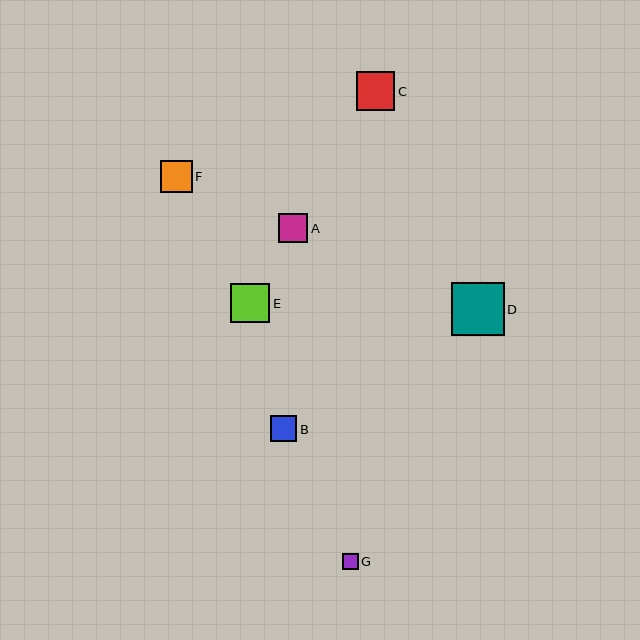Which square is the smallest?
Square G is the smallest with a size of approximately 15 pixels.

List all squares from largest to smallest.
From largest to smallest: D, E, C, F, A, B, G.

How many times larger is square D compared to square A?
Square D is approximately 1.8 times the size of square A.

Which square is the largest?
Square D is the largest with a size of approximately 52 pixels.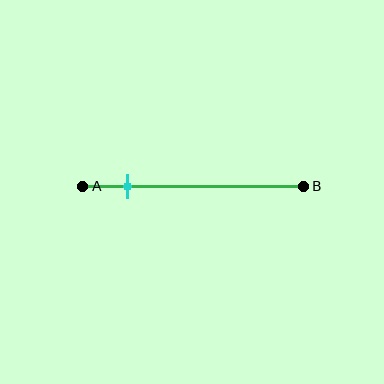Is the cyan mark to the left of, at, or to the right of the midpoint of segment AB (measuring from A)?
The cyan mark is to the left of the midpoint of segment AB.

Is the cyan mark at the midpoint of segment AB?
No, the mark is at about 20% from A, not at the 50% midpoint.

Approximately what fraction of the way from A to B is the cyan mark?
The cyan mark is approximately 20% of the way from A to B.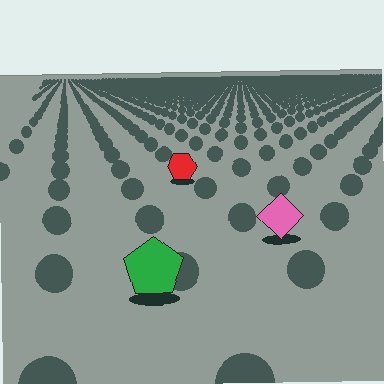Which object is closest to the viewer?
The green pentagon is closest. The texture marks near it are larger and more spread out.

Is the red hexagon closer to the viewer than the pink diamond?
No. The pink diamond is closer — you can tell from the texture gradient: the ground texture is coarser near it.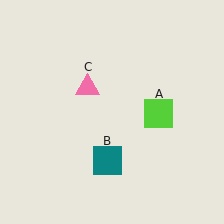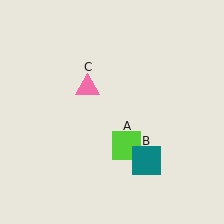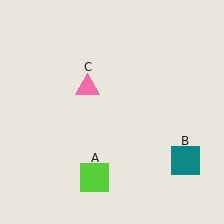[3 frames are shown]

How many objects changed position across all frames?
2 objects changed position: lime square (object A), teal square (object B).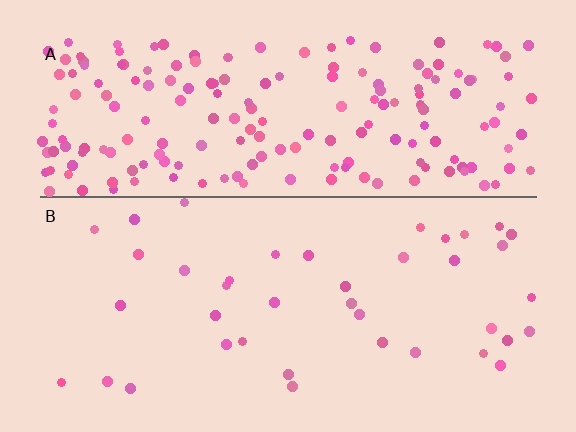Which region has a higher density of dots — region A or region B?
A (the top).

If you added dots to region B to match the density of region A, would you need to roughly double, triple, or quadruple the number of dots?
Approximately quadruple.